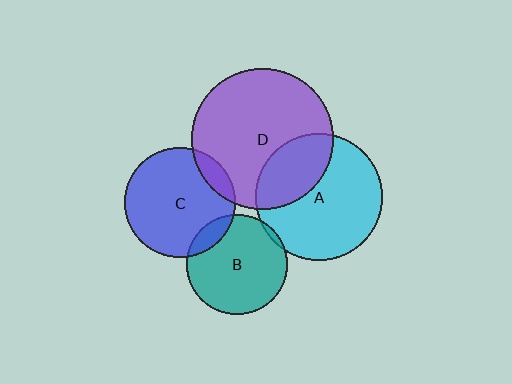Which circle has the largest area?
Circle D (purple).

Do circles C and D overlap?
Yes.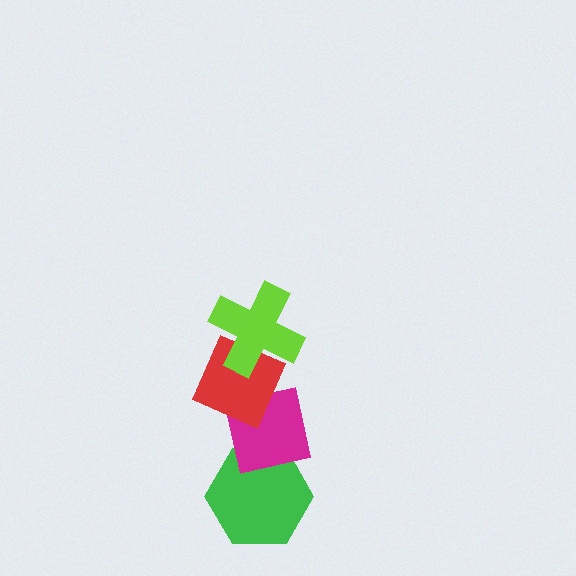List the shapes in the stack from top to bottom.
From top to bottom: the lime cross, the red diamond, the magenta square, the green hexagon.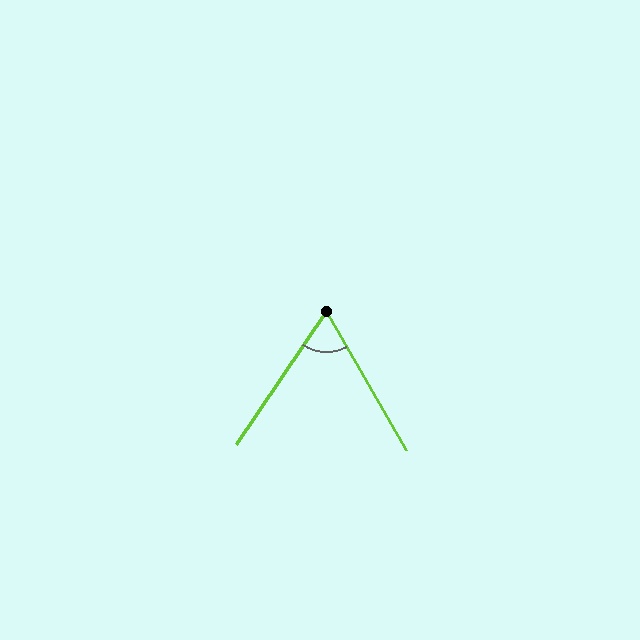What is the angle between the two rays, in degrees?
Approximately 64 degrees.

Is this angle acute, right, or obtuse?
It is acute.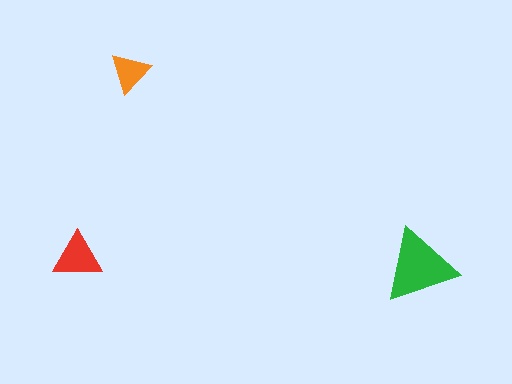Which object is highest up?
The orange triangle is topmost.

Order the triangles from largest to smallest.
the green one, the red one, the orange one.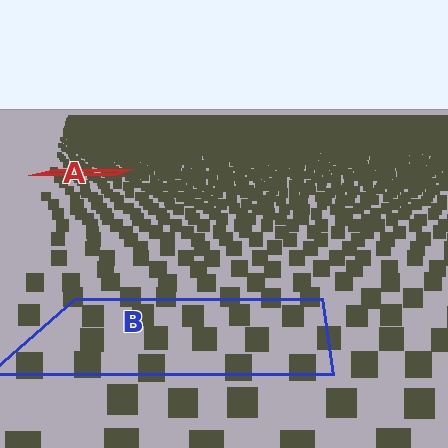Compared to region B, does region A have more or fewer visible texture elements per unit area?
Region A has more texture elements per unit area — they are packed more densely because it is farther away.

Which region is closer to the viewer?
Region B is closer. The texture elements there are larger and more spread out.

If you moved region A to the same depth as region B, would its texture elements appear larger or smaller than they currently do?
They would appear larger. At a closer depth, the same texture elements are projected at a bigger on-screen size.